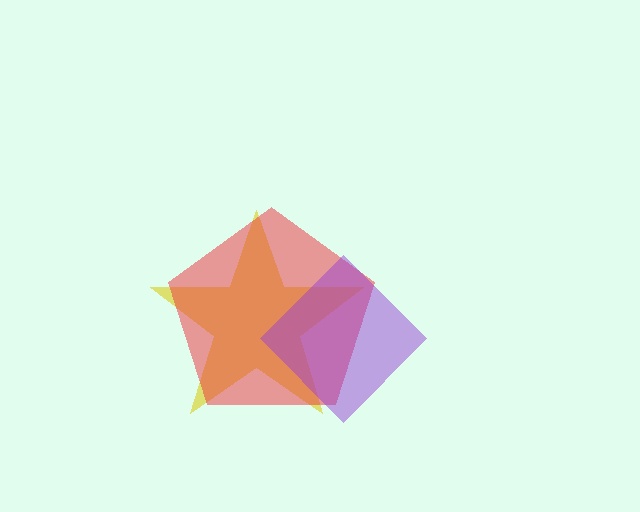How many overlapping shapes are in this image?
There are 3 overlapping shapes in the image.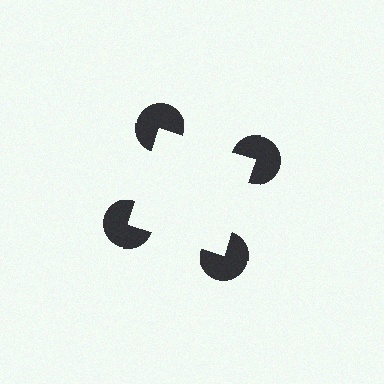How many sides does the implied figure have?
4 sides.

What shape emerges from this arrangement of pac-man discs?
An illusory square — its edges are inferred from the aligned wedge cuts in the pac-man discs, not physically drawn.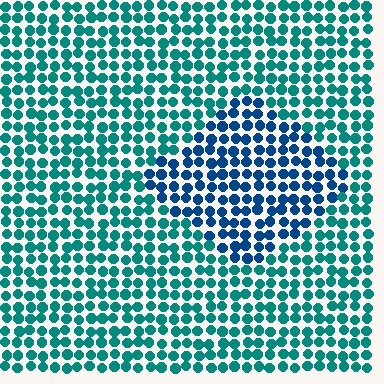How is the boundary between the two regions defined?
The boundary is defined purely by a slight shift in hue (about 36 degrees). Spacing, size, and orientation are identical on both sides.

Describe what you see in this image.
The image is filled with small teal elements in a uniform arrangement. A diamond-shaped region is visible where the elements are tinted to a slightly different hue, forming a subtle color boundary.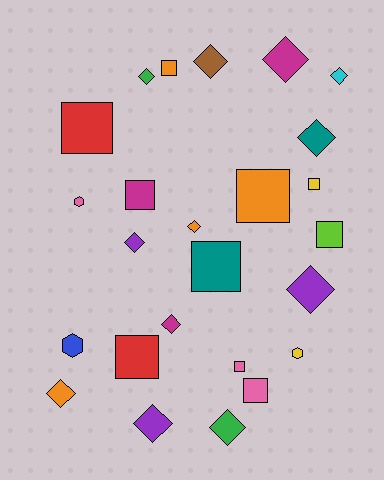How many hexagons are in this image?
There are 3 hexagons.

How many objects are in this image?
There are 25 objects.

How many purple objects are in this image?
There are 3 purple objects.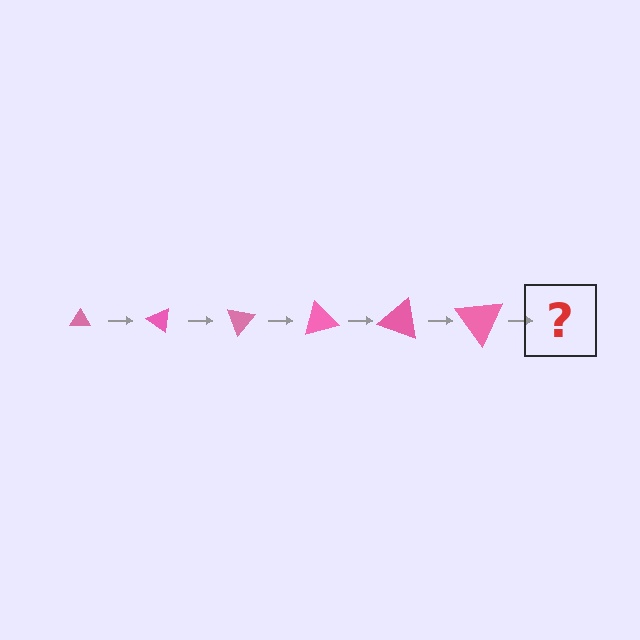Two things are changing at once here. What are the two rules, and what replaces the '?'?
The two rules are that the triangle grows larger each step and it rotates 35 degrees each step. The '?' should be a triangle, larger than the previous one and rotated 210 degrees from the start.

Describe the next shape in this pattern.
It should be a triangle, larger than the previous one and rotated 210 degrees from the start.